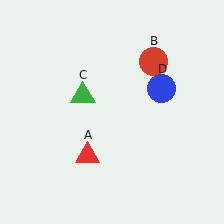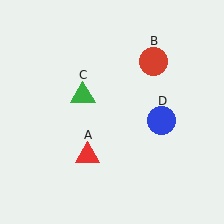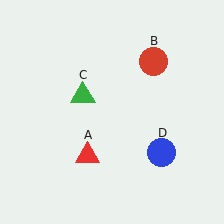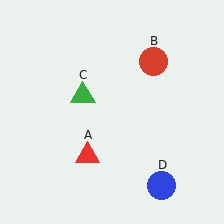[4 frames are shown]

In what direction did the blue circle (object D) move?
The blue circle (object D) moved down.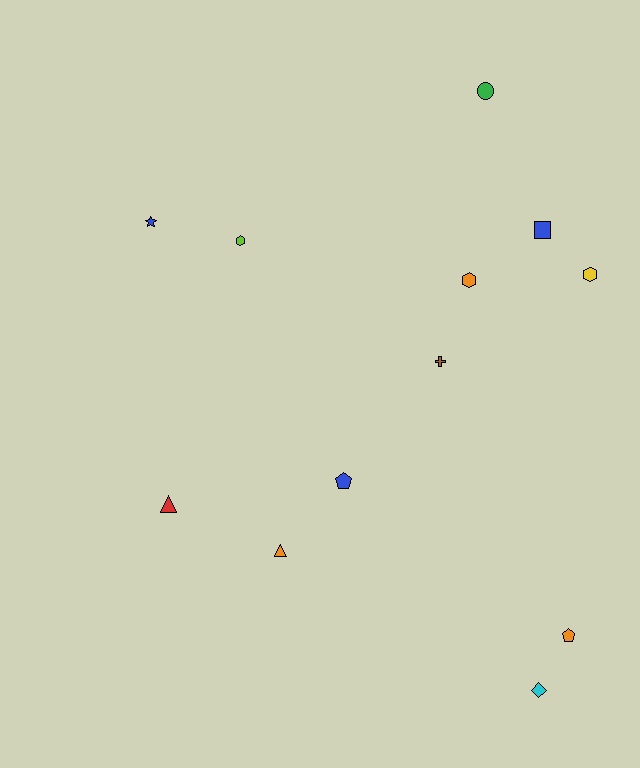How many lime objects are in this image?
There is 1 lime object.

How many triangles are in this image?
There are 2 triangles.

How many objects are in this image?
There are 12 objects.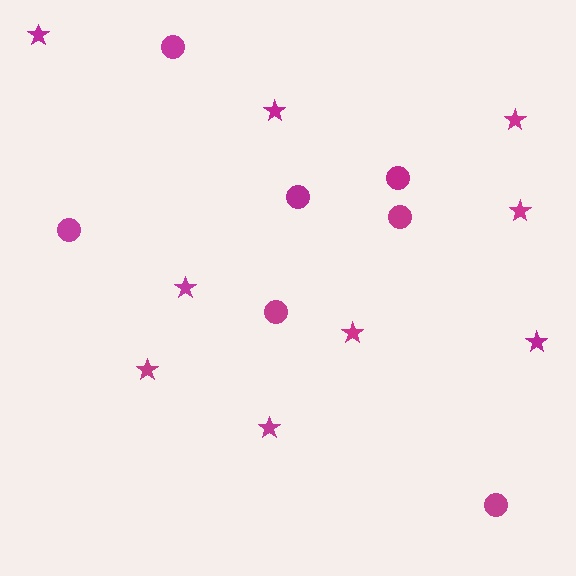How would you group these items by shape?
There are 2 groups: one group of circles (7) and one group of stars (9).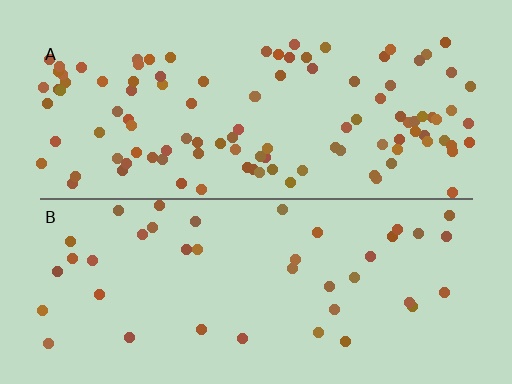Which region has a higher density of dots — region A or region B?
A (the top).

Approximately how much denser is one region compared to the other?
Approximately 2.6× — region A over region B.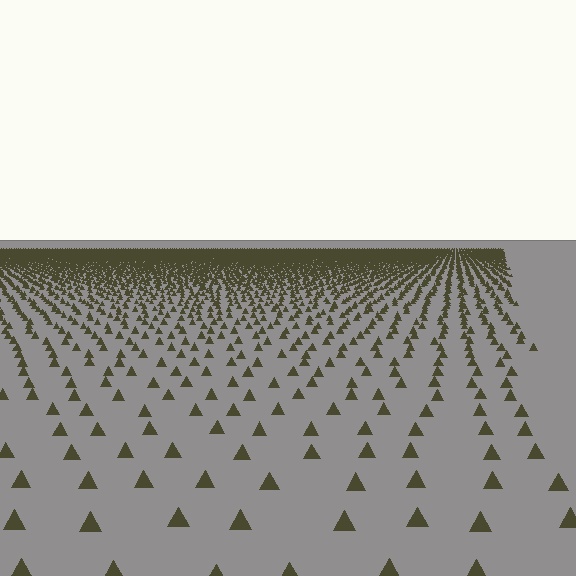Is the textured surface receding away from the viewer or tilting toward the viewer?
The surface is receding away from the viewer. Texture elements get smaller and denser toward the top.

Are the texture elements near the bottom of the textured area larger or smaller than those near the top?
Larger. Near the bottom, elements are closer to the viewer and appear at a bigger on-screen size.